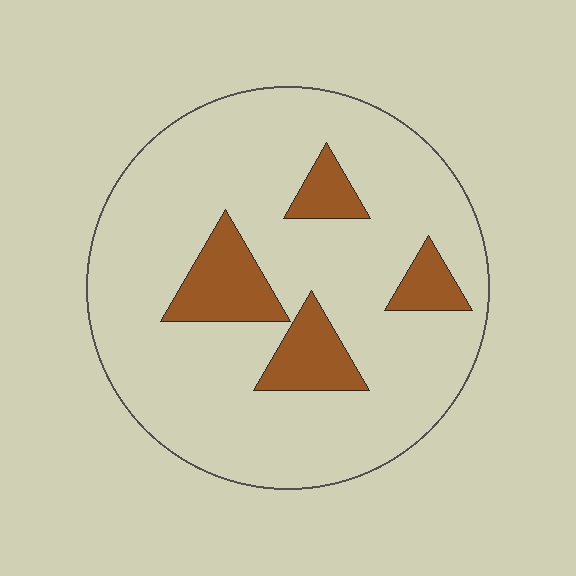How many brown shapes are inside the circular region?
4.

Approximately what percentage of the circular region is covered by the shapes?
Approximately 15%.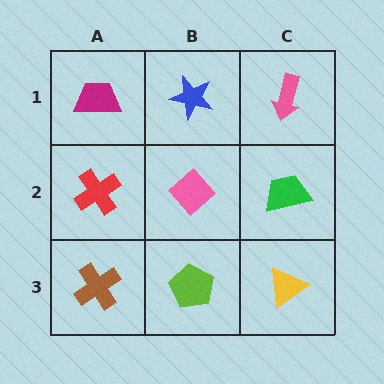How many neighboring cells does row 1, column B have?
3.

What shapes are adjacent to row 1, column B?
A pink diamond (row 2, column B), a magenta trapezoid (row 1, column A), a pink arrow (row 1, column C).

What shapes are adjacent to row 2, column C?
A pink arrow (row 1, column C), a yellow triangle (row 3, column C), a pink diamond (row 2, column B).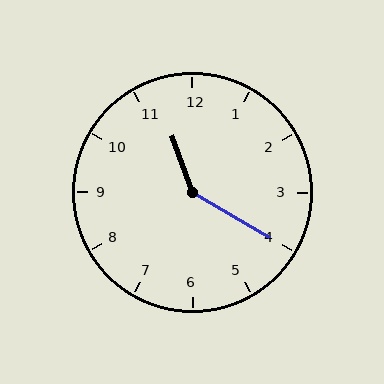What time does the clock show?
11:20.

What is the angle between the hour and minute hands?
Approximately 140 degrees.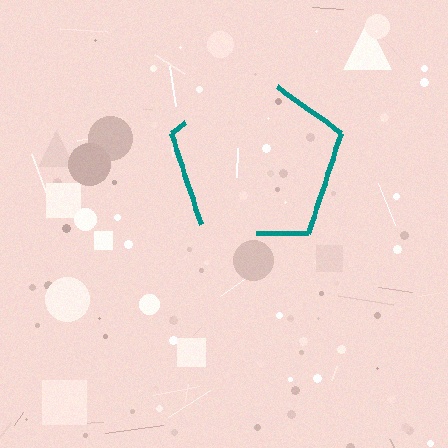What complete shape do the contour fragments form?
The contour fragments form a pentagon.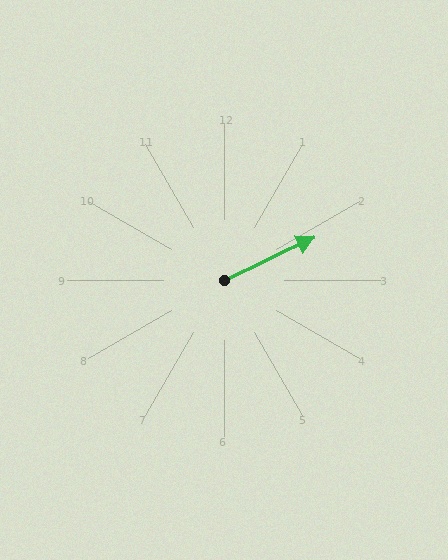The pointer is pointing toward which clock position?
Roughly 2 o'clock.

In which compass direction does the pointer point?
Northeast.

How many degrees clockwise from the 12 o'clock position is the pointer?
Approximately 64 degrees.